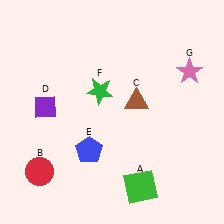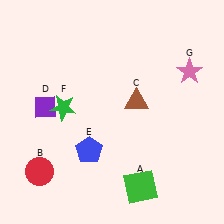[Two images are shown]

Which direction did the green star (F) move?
The green star (F) moved left.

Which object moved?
The green star (F) moved left.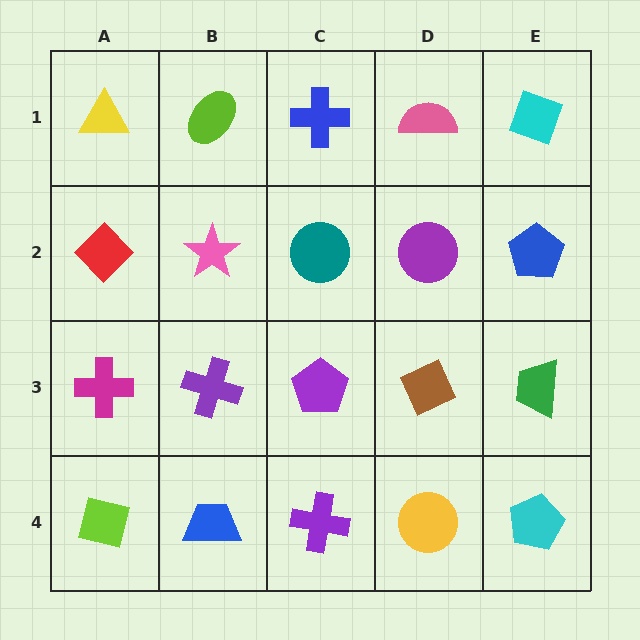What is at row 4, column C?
A purple cross.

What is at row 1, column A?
A yellow triangle.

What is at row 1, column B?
A lime ellipse.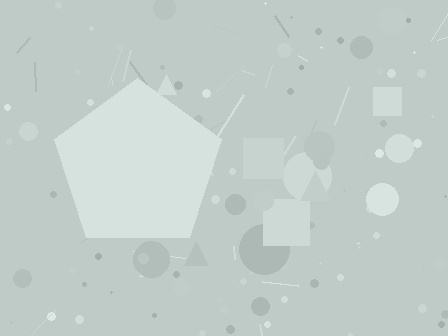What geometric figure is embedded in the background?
A pentagon is embedded in the background.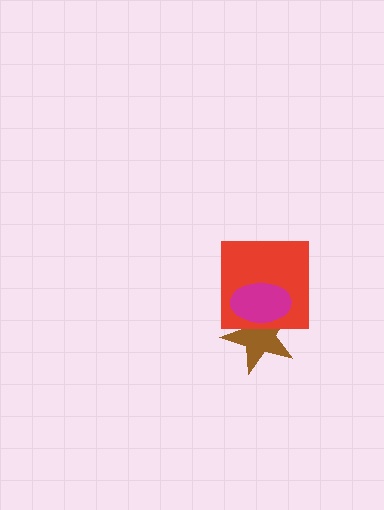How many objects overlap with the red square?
2 objects overlap with the red square.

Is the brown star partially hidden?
Yes, it is partially covered by another shape.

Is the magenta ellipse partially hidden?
No, no other shape covers it.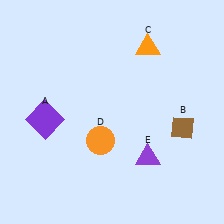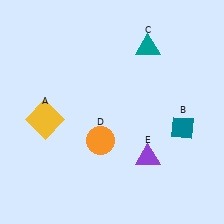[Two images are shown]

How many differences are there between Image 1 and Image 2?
There are 3 differences between the two images.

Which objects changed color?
A changed from purple to yellow. B changed from brown to teal. C changed from orange to teal.